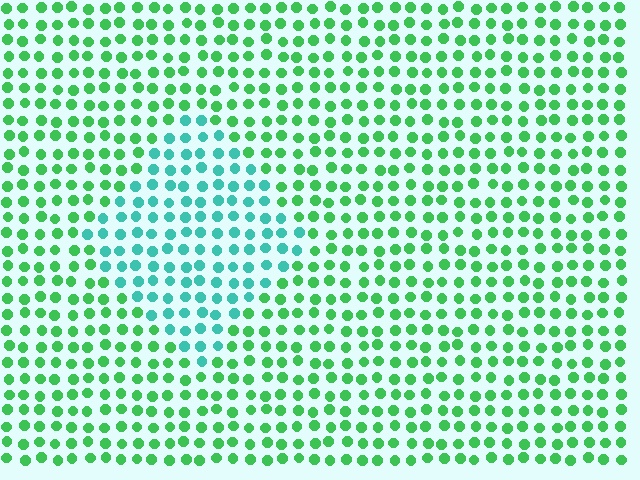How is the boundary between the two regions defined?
The boundary is defined purely by a slight shift in hue (about 41 degrees). Spacing, size, and orientation are identical on both sides.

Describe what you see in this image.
The image is filled with small green elements in a uniform arrangement. A diamond-shaped region is visible where the elements are tinted to a slightly different hue, forming a subtle color boundary.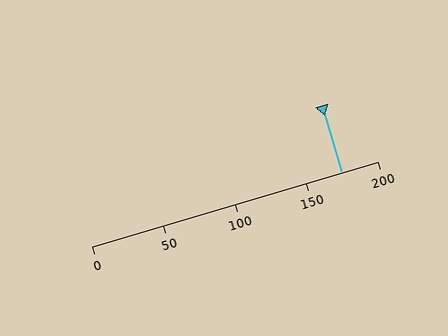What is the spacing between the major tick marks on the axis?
The major ticks are spaced 50 apart.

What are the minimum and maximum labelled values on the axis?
The axis runs from 0 to 200.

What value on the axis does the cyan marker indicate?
The marker indicates approximately 175.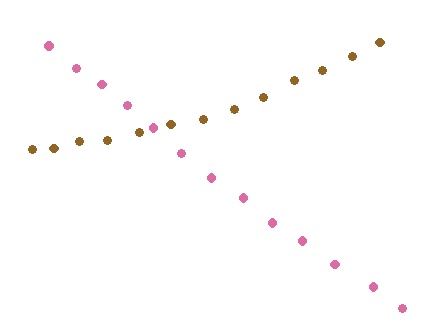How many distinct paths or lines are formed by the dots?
There are 2 distinct paths.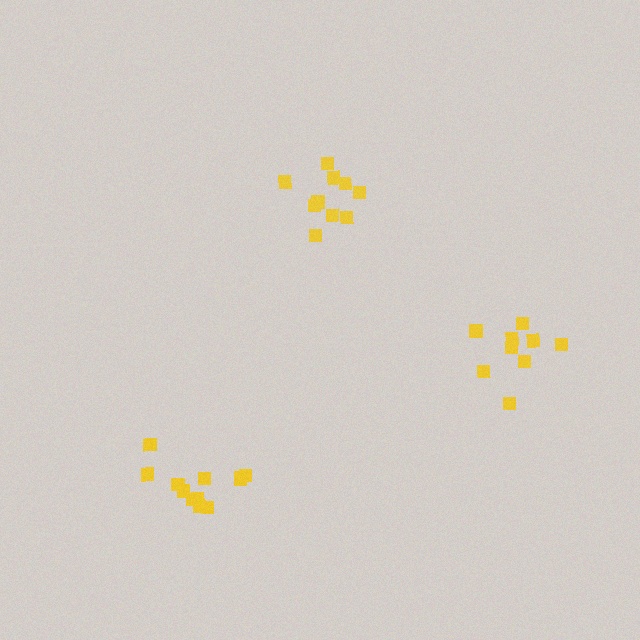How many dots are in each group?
Group 1: 9 dots, Group 2: 10 dots, Group 3: 12 dots (31 total).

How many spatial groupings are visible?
There are 3 spatial groupings.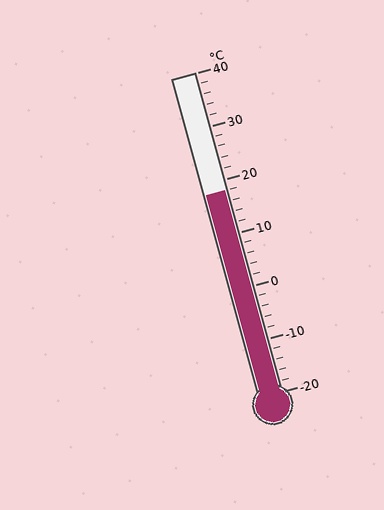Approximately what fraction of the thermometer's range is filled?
The thermometer is filled to approximately 65% of its range.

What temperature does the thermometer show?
The thermometer shows approximately 18°C.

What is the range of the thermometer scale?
The thermometer scale ranges from -20°C to 40°C.